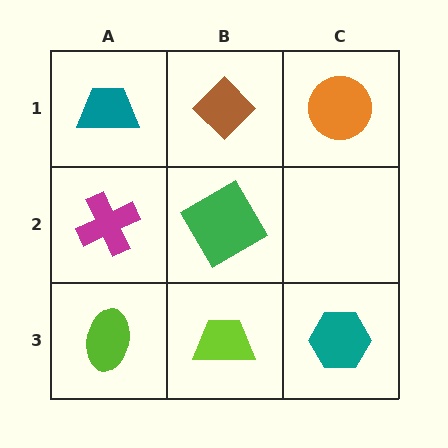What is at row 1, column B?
A brown diamond.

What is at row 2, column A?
A magenta cross.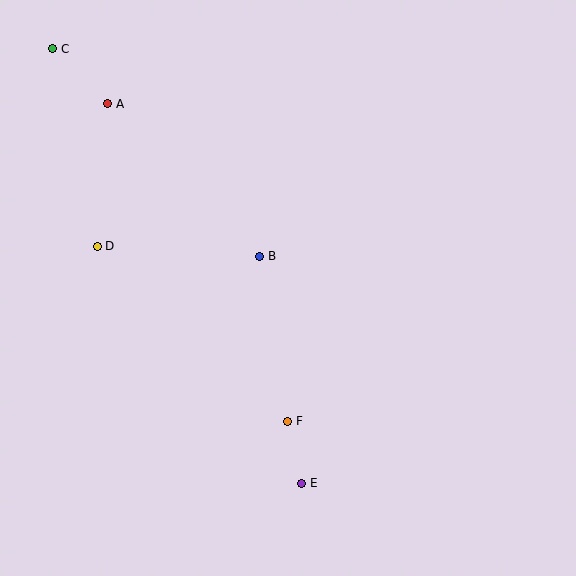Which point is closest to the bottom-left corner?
Point E is closest to the bottom-left corner.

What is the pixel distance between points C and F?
The distance between C and F is 440 pixels.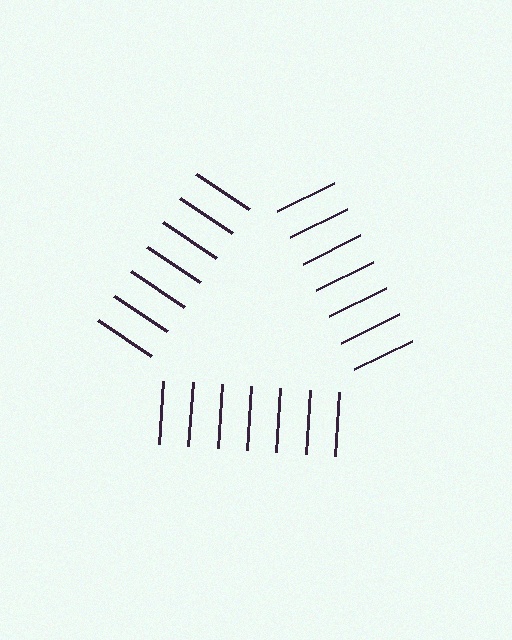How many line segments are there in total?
21 — 7 along each of the 3 edges.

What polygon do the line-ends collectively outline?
An illusory triangle — the line segments terminate on its edges but no continuous stroke is drawn.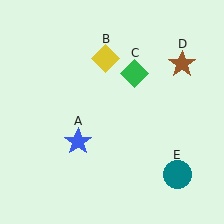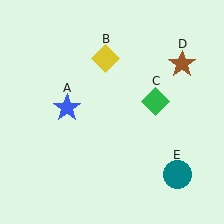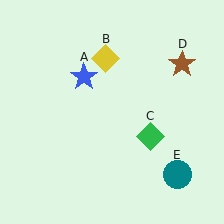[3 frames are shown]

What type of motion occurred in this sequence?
The blue star (object A), green diamond (object C) rotated clockwise around the center of the scene.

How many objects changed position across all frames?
2 objects changed position: blue star (object A), green diamond (object C).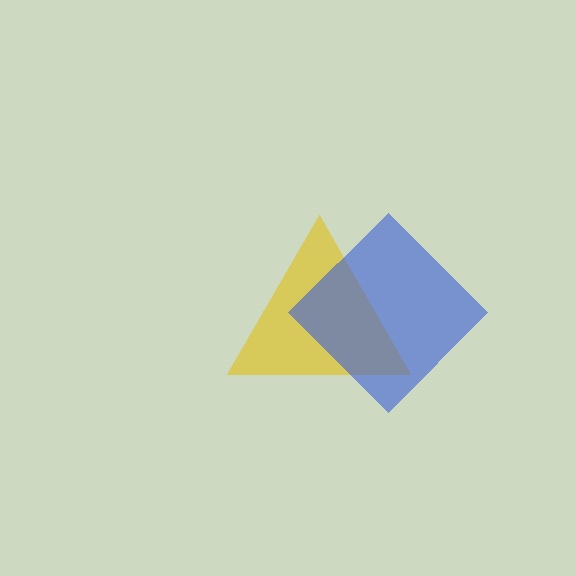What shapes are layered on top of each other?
The layered shapes are: a yellow triangle, a blue diamond.